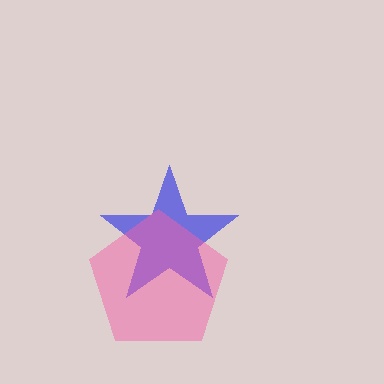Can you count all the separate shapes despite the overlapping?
Yes, there are 2 separate shapes.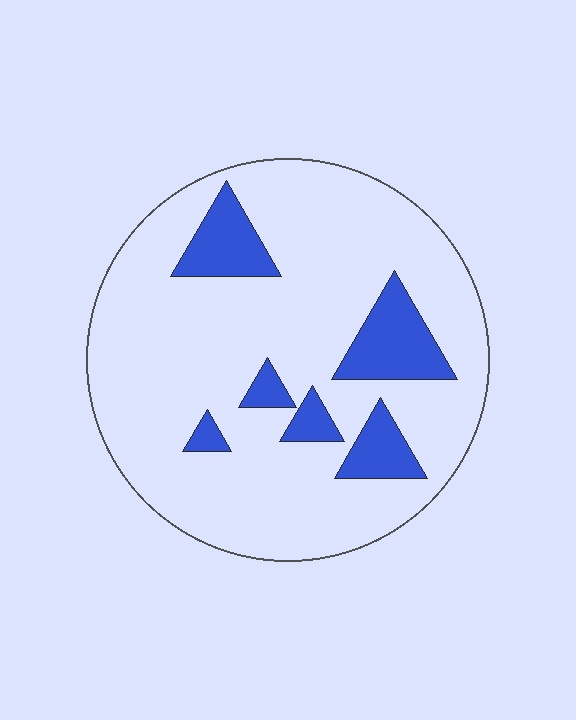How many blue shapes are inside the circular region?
6.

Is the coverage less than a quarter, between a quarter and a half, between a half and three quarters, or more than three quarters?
Less than a quarter.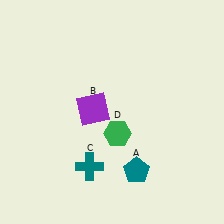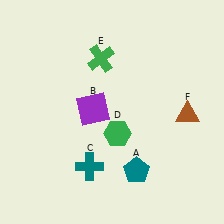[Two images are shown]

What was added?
A green cross (E), a brown triangle (F) were added in Image 2.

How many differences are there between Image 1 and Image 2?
There are 2 differences between the two images.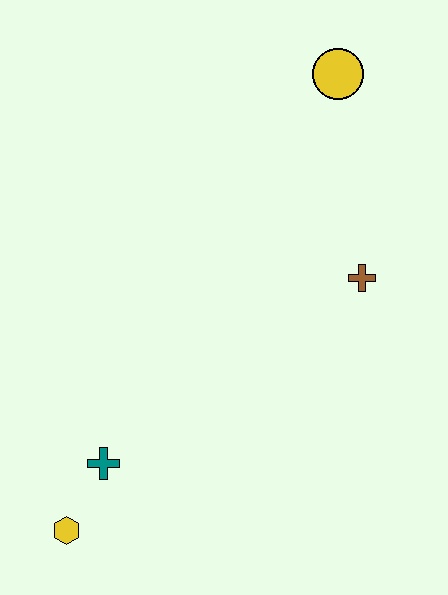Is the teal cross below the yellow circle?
Yes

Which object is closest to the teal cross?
The yellow hexagon is closest to the teal cross.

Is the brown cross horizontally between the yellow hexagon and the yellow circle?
No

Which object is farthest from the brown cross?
The yellow hexagon is farthest from the brown cross.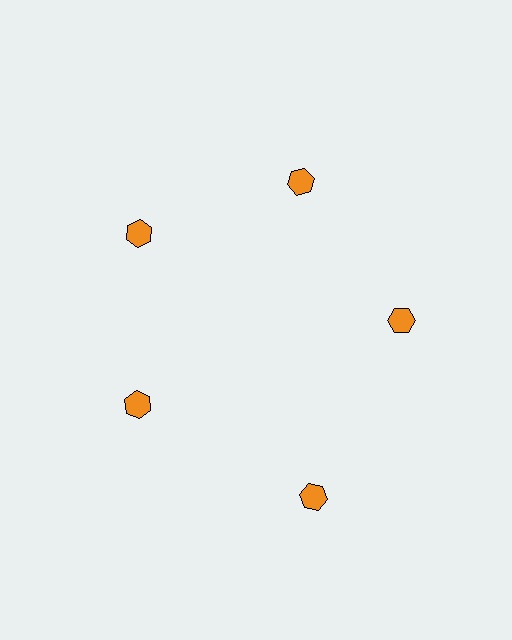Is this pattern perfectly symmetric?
No. The 5 orange hexagons are arranged in a ring, but one element near the 5 o'clock position is pushed outward from the center, breaking the 5-fold rotational symmetry.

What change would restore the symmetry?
The symmetry would be restored by moving it inward, back onto the ring so that all 5 hexagons sit at equal angles and equal distance from the center.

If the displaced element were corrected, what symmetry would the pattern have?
It would have 5-fold rotational symmetry — the pattern would map onto itself every 72 degrees.